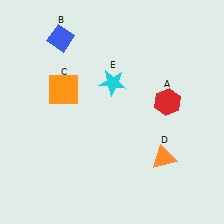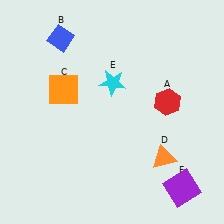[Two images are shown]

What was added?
A purple square (F) was added in Image 2.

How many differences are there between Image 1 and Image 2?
There is 1 difference between the two images.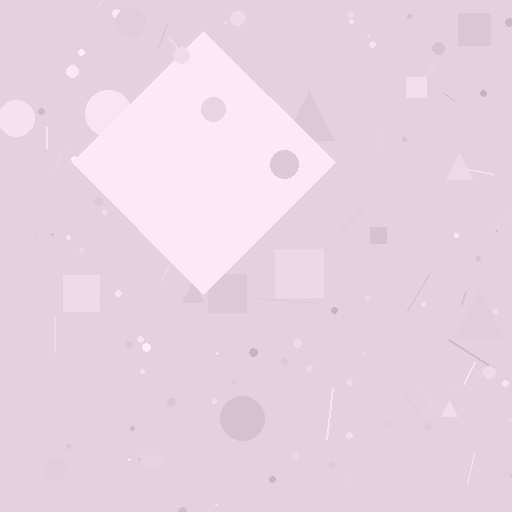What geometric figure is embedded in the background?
A diamond is embedded in the background.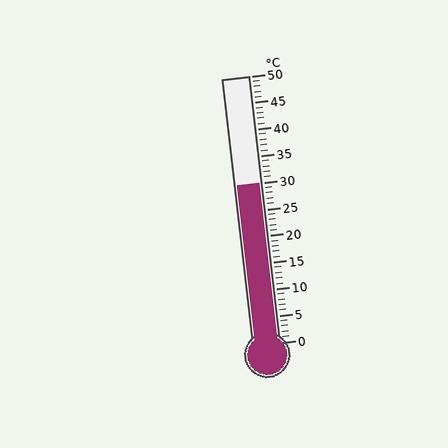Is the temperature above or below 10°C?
The temperature is above 10°C.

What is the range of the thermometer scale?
The thermometer scale ranges from 0°C to 50°C.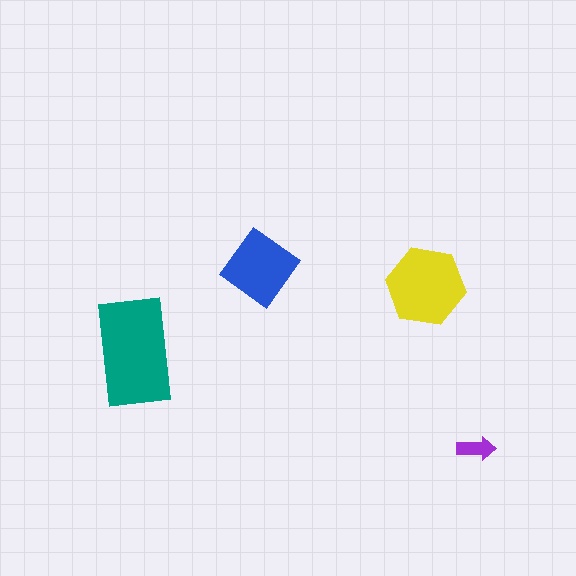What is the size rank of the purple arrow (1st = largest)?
4th.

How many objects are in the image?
There are 4 objects in the image.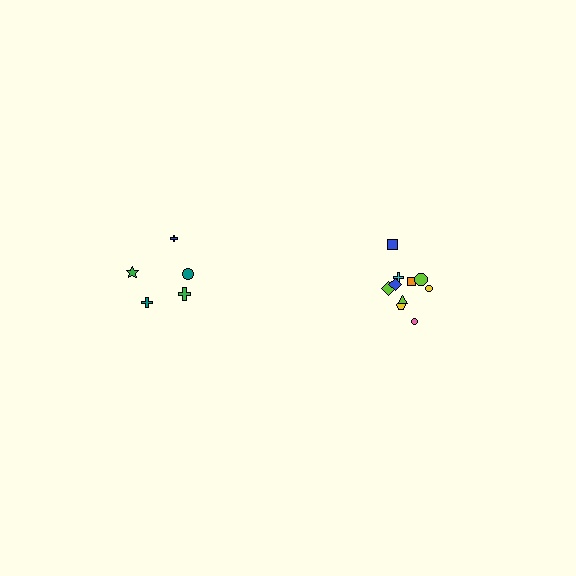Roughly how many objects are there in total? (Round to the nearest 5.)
Roughly 15 objects in total.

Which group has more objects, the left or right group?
The right group.